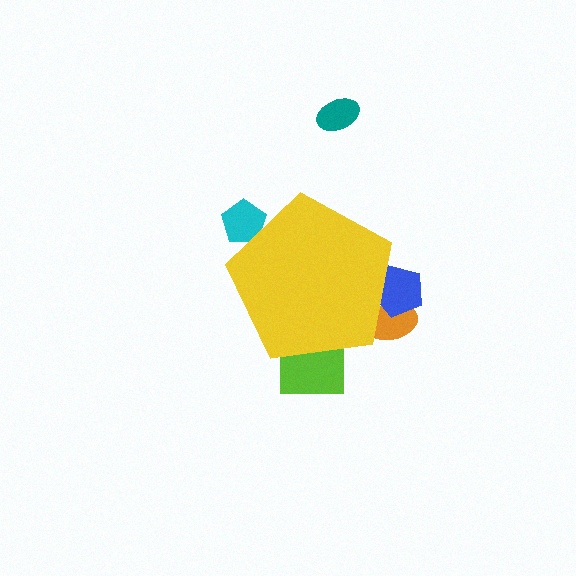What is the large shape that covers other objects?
A yellow pentagon.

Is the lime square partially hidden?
Yes, the lime square is partially hidden behind the yellow pentagon.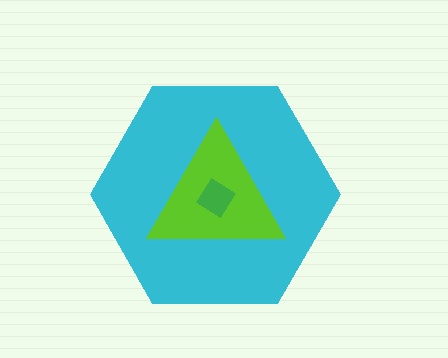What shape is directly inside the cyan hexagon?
The lime triangle.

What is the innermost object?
The green diamond.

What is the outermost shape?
The cyan hexagon.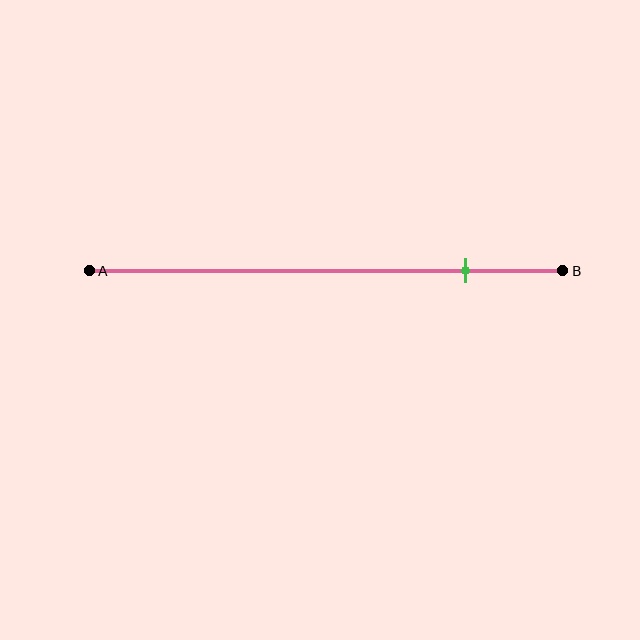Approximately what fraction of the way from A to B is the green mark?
The green mark is approximately 80% of the way from A to B.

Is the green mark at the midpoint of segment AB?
No, the mark is at about 80% from A, not at the 50% midpoint.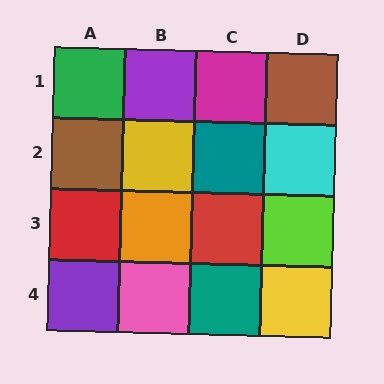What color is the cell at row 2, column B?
Yellow.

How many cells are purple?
2 cells are purple.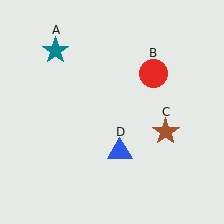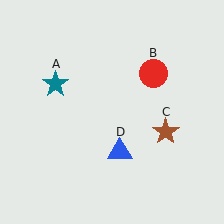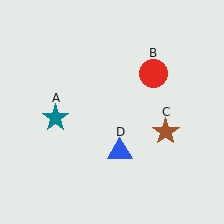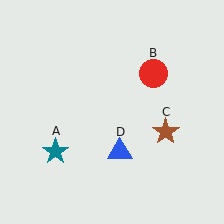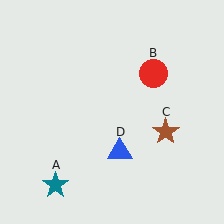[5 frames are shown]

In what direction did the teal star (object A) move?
The teal star (object A) moved down.